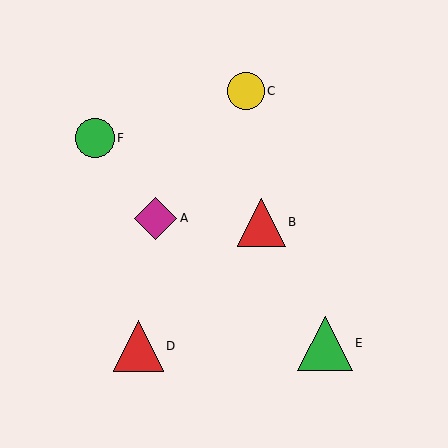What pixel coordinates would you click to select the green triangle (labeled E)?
Click at (325, 343) to select the green triangle E.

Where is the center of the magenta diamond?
The center of the magenta diamond is at (155, 218).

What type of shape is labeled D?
Shape D is a red triangle.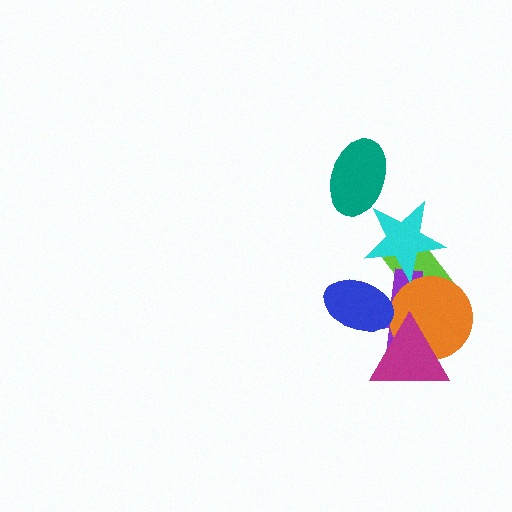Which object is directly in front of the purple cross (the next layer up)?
The orange circle is directly in front of the purple cross.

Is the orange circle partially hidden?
Yes, it is partially covered by another shape.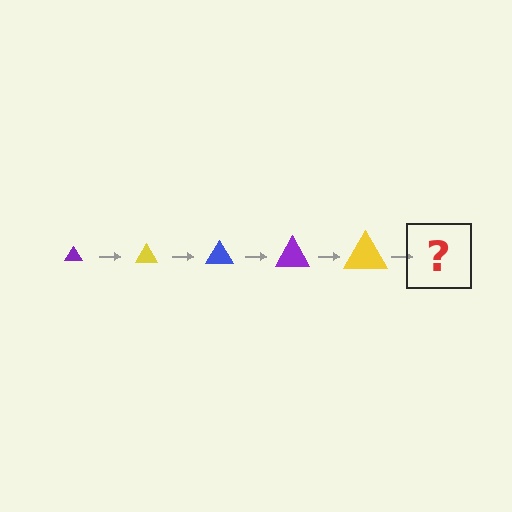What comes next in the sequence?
The next element should be a blue triangle, larger than the previous one.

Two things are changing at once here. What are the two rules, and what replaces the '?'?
The two rules are that the triangle grows larger each step and the color cycles through purple, yellow, and blue. The '?' should be a blue triangle, larger than the previous one.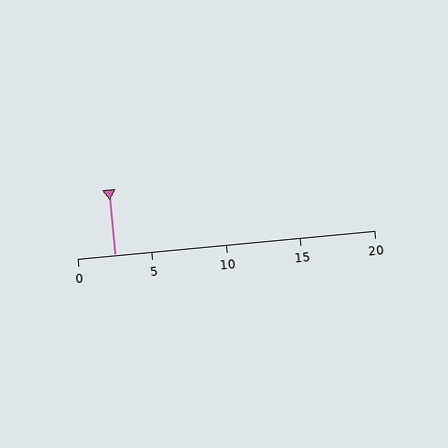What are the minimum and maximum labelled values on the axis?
The axis runs from 0 to 20.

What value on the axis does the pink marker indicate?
The marker indicates approximately 2.5.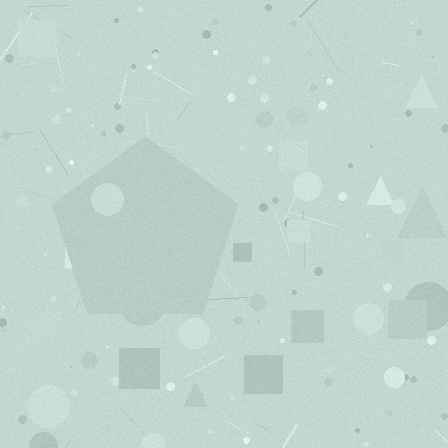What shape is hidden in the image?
A pentagon is hidden in the image.